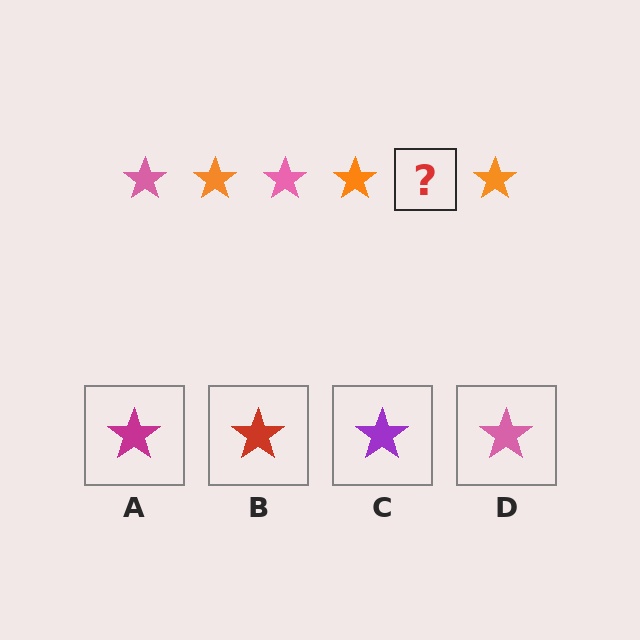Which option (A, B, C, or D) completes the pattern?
D.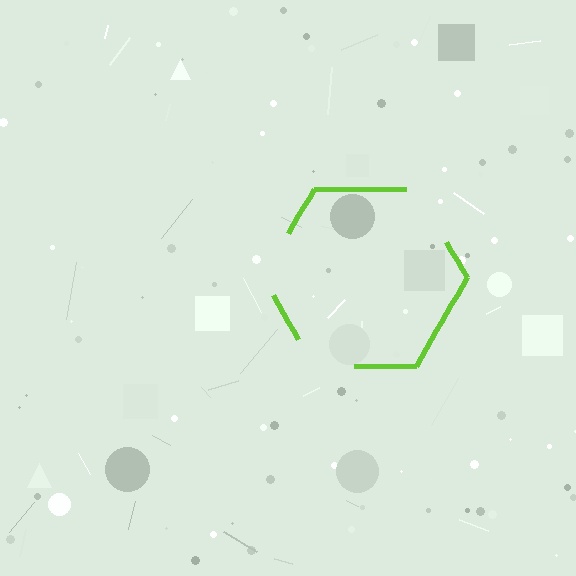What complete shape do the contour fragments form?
The contour fragments form a hexagon.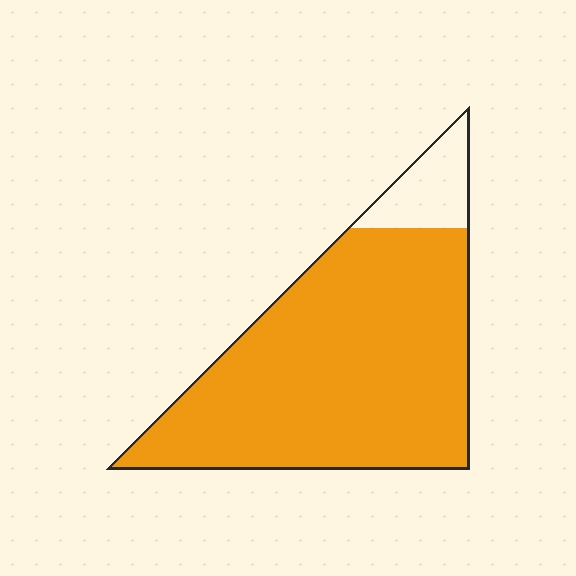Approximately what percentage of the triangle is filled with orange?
Approximately 90%.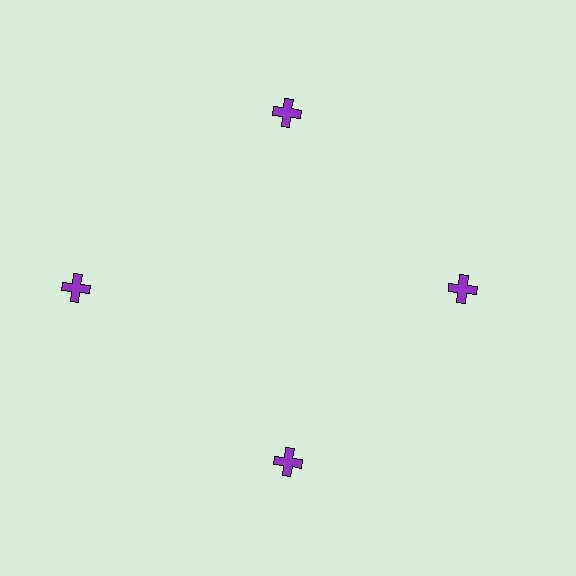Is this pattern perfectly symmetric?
No. The 4 purple crosses are arranged in a ring, but one element near the 9 o'clock position is pushed outward from the center, breaking the 4-fold rotational symmetry.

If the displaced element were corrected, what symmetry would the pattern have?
It would have 4-fold rotational symmetry — the pattern would map onto itself every 90 degrees.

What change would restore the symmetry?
The symmetry would be restored by moving it inward, back onto the ring so that all 4 crosses sit at equal angles and equal distance from the center.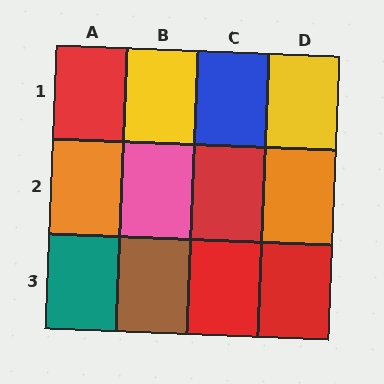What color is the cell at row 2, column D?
Orange.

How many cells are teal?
1 cell is teal.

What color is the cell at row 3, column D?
Red.